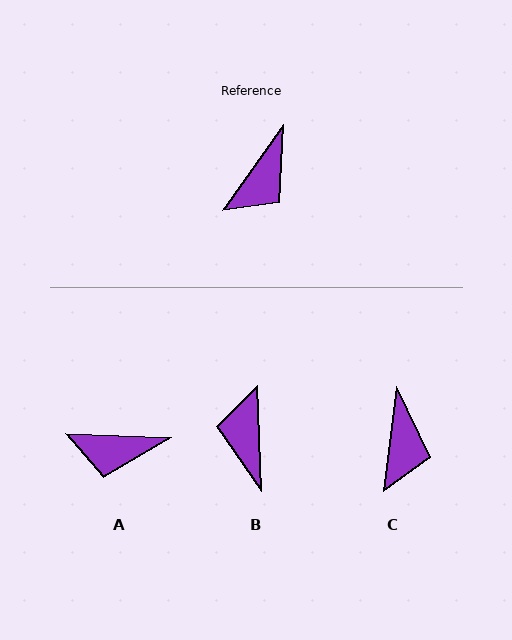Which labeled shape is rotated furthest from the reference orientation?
B, about 143 degrees away.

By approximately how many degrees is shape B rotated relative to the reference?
Approximately 143 degrees clockwise.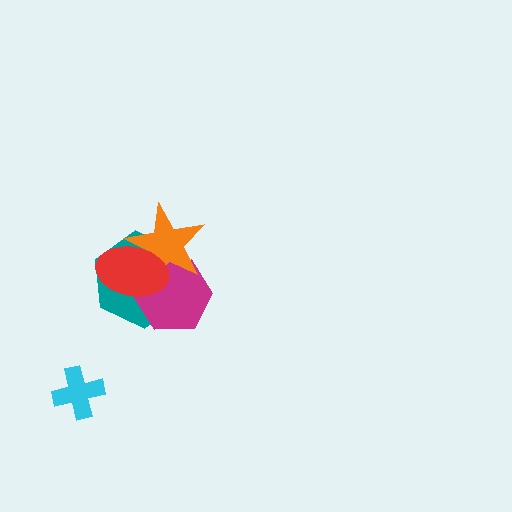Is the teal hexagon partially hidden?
Yes, it is partially covered by another shape.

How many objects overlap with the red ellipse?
3 objects overlap with the red ellipse.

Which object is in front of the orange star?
The red ellipse is in front of the orange star.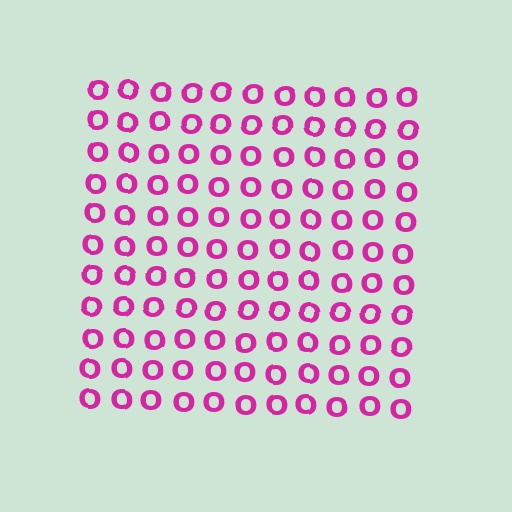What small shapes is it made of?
It is made of small letter O's.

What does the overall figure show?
The overall figure shows a square.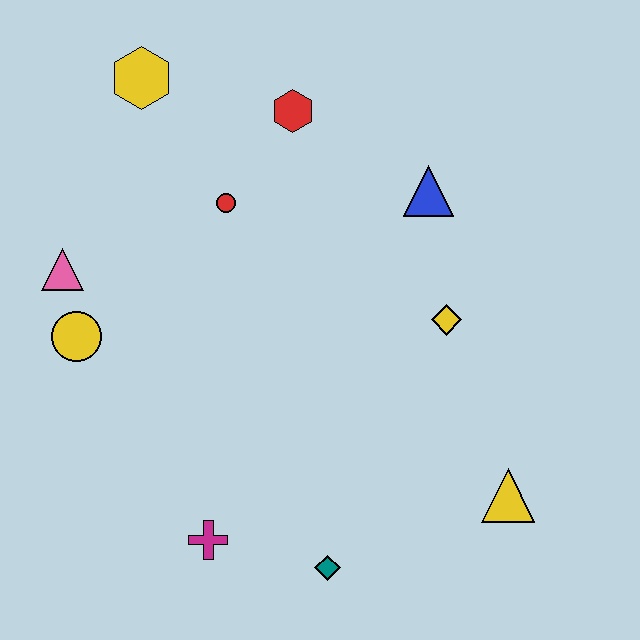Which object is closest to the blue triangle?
The yellow diamond is closest to the blue triangle.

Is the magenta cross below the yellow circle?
Yes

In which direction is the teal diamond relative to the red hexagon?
The teal diamond is below the red hexagon.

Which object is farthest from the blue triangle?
The magenta cross is farthest from the blue triangle.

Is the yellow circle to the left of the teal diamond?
Yes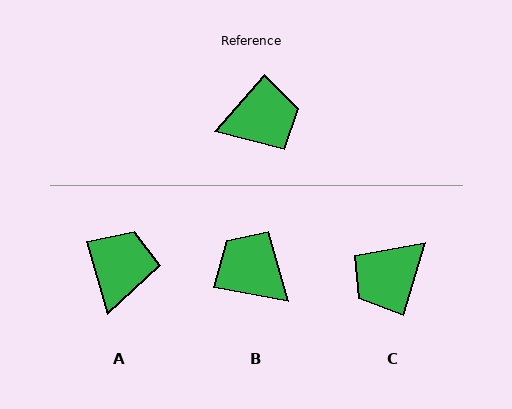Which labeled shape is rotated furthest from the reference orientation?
C, about 155 degrees away.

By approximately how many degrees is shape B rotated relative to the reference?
Approximately 120 degrees counter-clockwise.